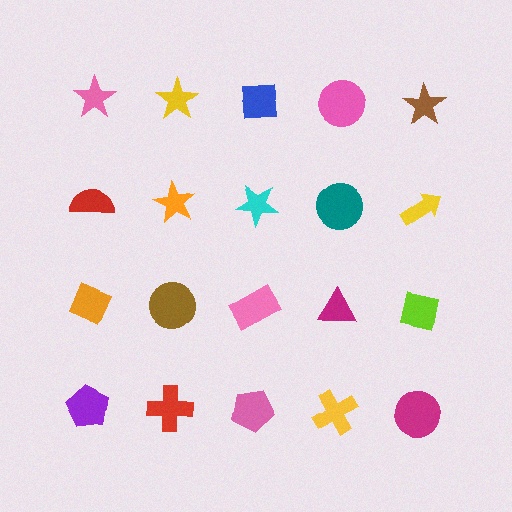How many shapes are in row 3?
5 shapes.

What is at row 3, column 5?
A lime square.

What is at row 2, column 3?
A cyan star.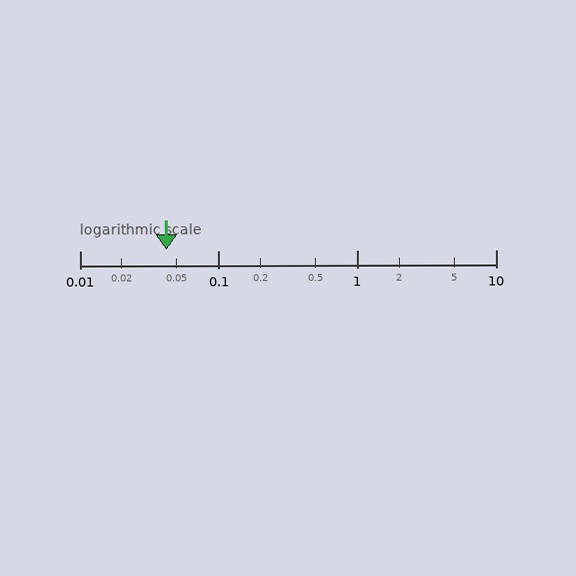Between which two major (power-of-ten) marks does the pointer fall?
The pointer is between 0.01 and 0.1.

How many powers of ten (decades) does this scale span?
The scale spans 3 decades, from 0.01 to 10.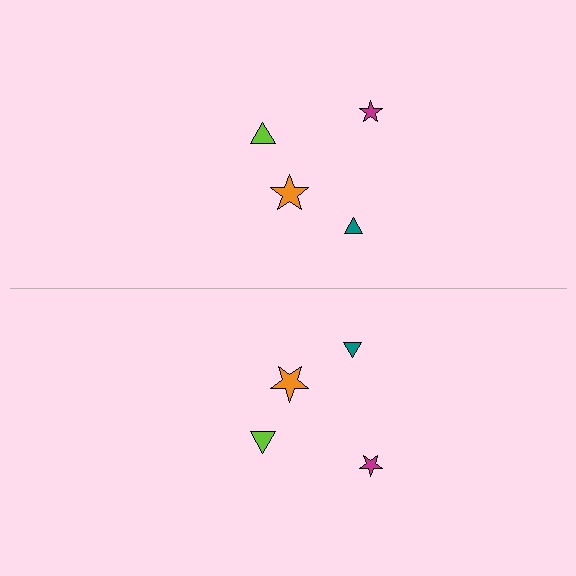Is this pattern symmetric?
Yes, this pattern has bilateral (reflection) symmetry.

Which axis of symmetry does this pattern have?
The pattern has a horizontal axis of symmetry running through the center of the image.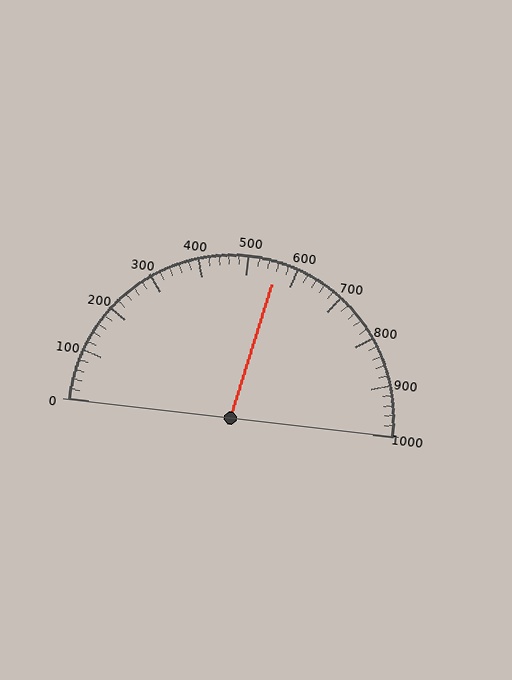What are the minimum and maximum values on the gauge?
The gauge ranges from 0 to 1000.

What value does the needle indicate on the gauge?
The needle indicates approximately 560.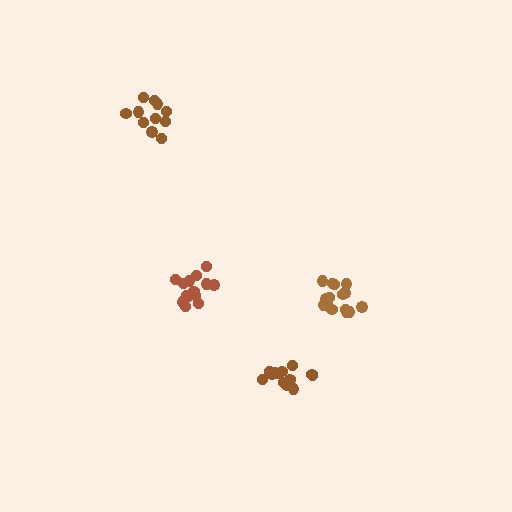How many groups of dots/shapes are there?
There are 4 groups.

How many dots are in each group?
Group 1: 11 dots, Group 2: 15 dots, Group 3: 14 dots, Group 4: 13 dots (53 total).